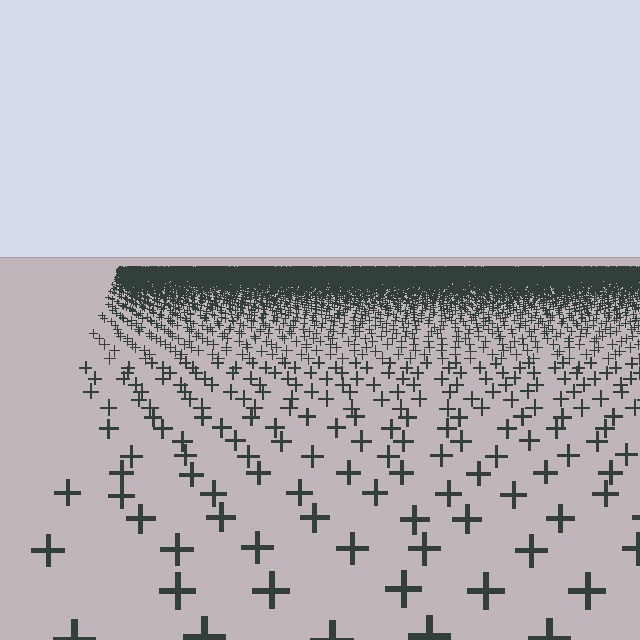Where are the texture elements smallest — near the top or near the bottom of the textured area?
Near the top.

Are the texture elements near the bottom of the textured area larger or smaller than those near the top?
Larger. Near the bottom, elements are closer to the viewer and appear at a bigger on-screen size.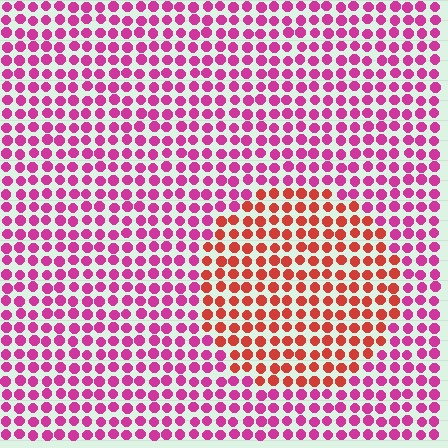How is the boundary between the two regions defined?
The boundary is defined purely by a slight shift in hue (about 43 degrees). Spacing, size, and orientation are identical on both sides.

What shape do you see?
I see a circle.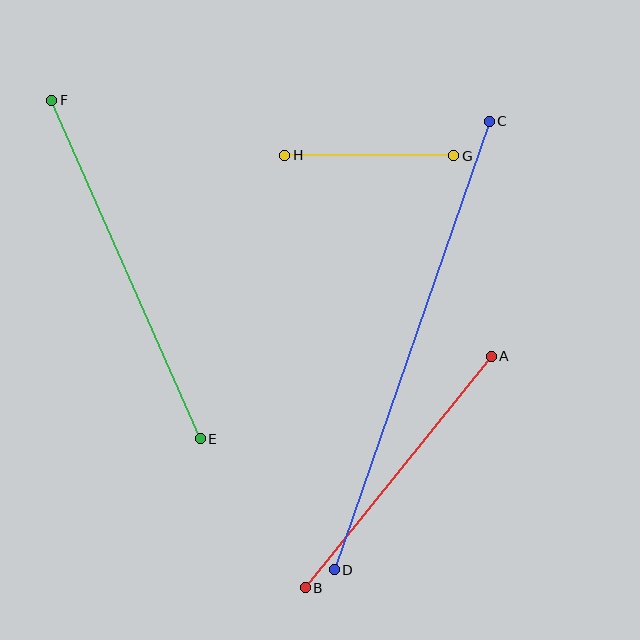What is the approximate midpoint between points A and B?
The midpoint is at approximately (398, 472) pixels.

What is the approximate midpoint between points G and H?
The midpoint is at approximately (369, 155) pixels.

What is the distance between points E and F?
The distance is approximately 370 pixels.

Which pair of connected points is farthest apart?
Points C and D are farthest apart.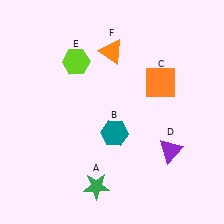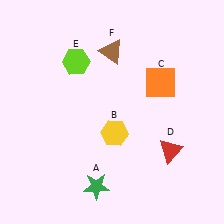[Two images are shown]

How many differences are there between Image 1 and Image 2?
There are 3 differences between the two images.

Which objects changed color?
B changed from teal to yellow. D changed from purple to red. F changed from orange to brown.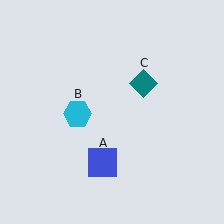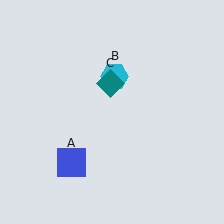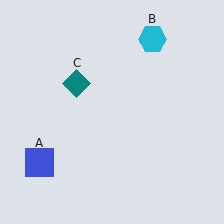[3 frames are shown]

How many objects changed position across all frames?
3 objects changed position: blue square (object A), cyan hexagon (object B), teal diamond (object C).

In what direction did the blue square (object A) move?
The blue square (object A) moved left.